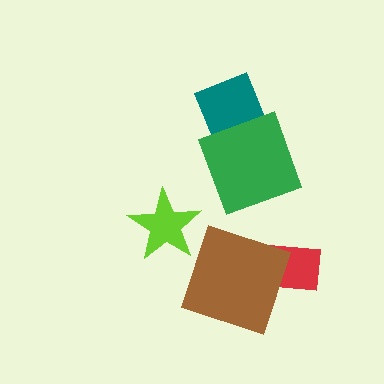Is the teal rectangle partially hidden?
Yes, it is partially covered by another shape.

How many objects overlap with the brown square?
1 object overlaps with the brown square.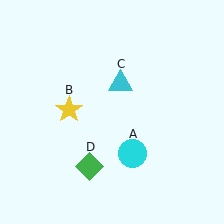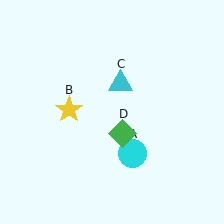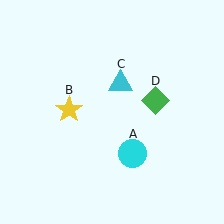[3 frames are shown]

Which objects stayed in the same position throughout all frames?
Cyan circle (object A) and yellow star (object B) and cyan triangle (object C) remained stationary.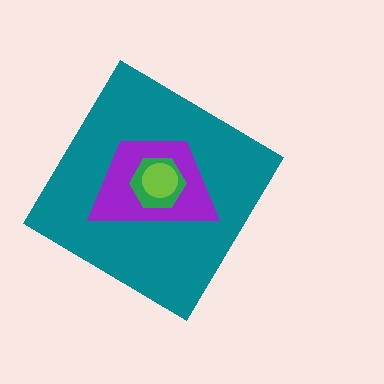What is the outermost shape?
The teal diamond.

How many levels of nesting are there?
4.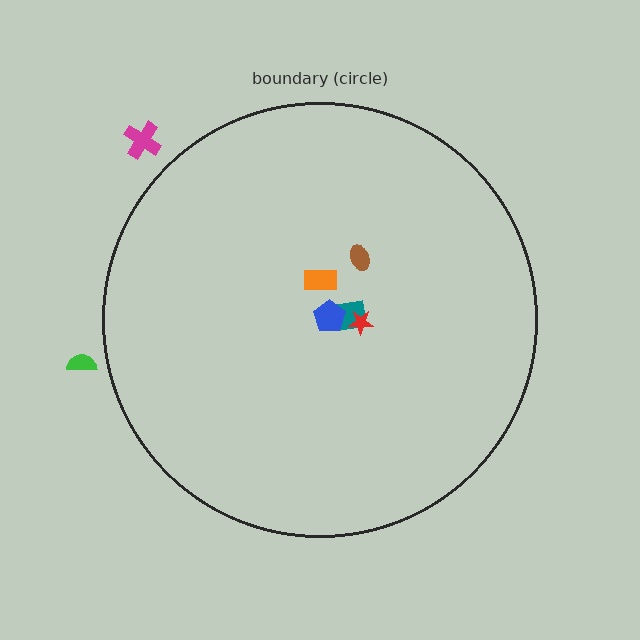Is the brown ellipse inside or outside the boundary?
Inside.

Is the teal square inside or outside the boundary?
Inside.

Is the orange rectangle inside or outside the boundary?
Inside.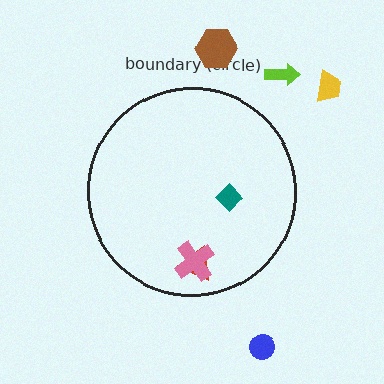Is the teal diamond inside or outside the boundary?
Inside.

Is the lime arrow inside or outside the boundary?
Outside.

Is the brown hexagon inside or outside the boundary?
Outside.